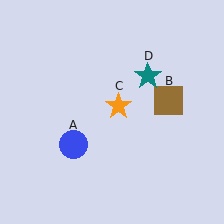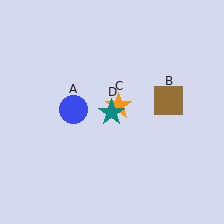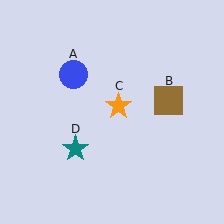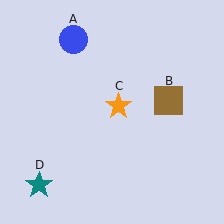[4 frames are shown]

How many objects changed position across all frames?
2 objects changed position: blue circle (object A), teal star (object D).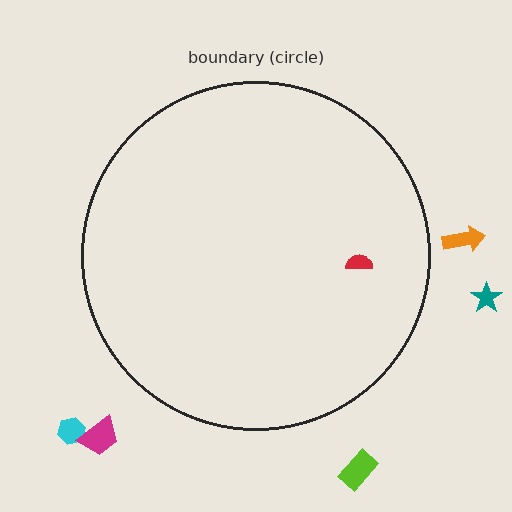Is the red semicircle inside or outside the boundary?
Inside.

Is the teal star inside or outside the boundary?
Outside.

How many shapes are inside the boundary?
1 inside, 5 outside.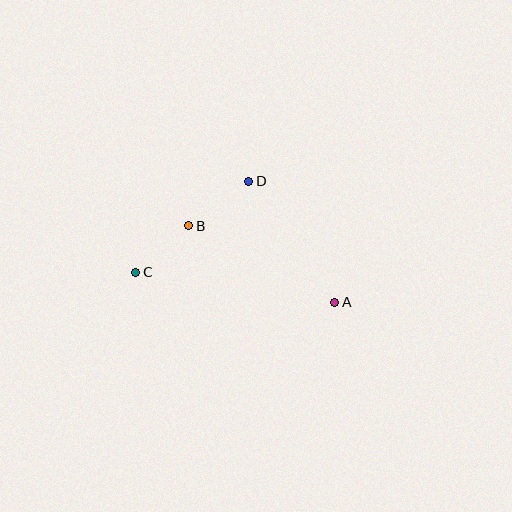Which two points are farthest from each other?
Points A and C are farthest from each other.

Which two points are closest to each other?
Points B and C are closest to each other.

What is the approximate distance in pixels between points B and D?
The distance between B and D is approximately 75 pixels.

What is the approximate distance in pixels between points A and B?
The distance between A and B is approximately 165 pixels.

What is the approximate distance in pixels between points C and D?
The distance between C and D is approximately 145 pixels.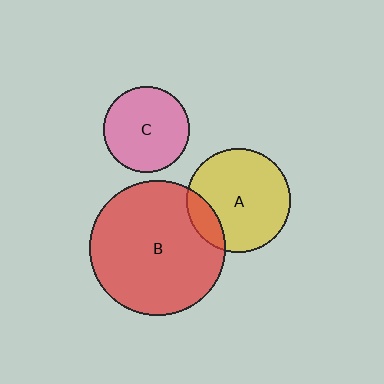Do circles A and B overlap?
Yes.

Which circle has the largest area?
Circle B (red).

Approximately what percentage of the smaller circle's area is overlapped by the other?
Approximately 15%.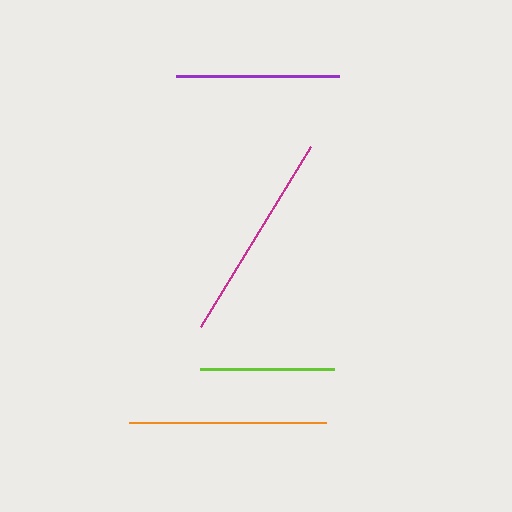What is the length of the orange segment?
The orange segment is approximately 197 pixels long.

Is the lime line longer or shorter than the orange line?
The orange line is longer than the lime line.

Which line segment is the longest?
The magenta line is the longest at approximately 211 pixels.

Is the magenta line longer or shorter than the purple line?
The magenta line is longer than the purple line.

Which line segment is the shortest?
The lime line is the shortest at approximately 135 pixels.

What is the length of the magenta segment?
The magenta segment is approximately 211 pixels long.